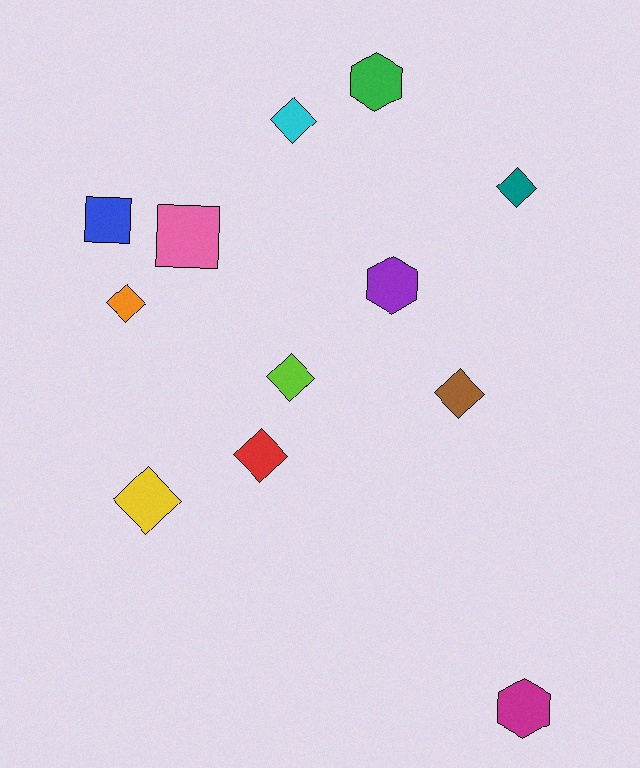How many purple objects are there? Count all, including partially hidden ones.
There is 1 purple object.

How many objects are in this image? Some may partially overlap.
There are 12 objects.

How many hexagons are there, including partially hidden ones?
There are 3 hexagons.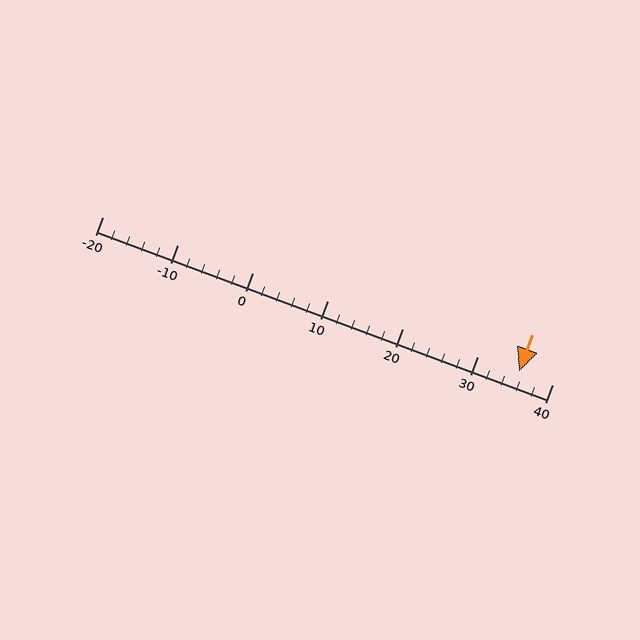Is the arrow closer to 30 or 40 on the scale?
The arrow is closer to 40.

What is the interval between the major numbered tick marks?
The major tick marks are spaced 10 units apart.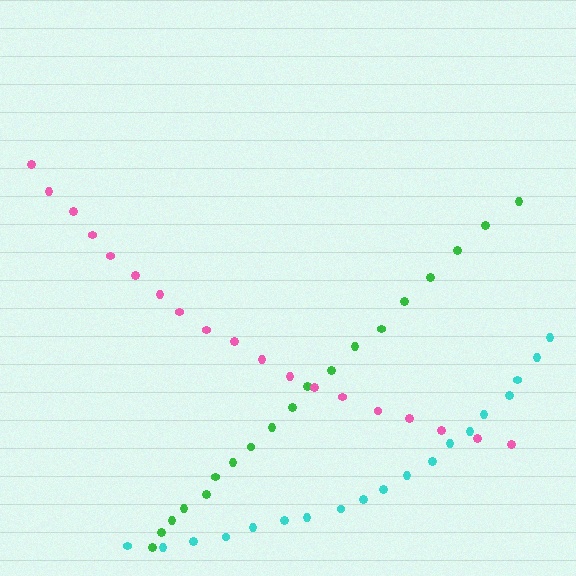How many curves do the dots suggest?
There are 3 distinct paths.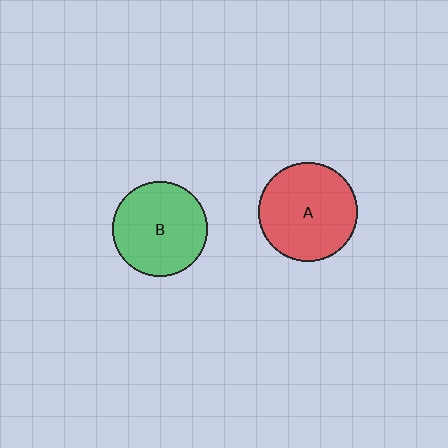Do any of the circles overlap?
No, none of the circles overlap.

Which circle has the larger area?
Circle A (red).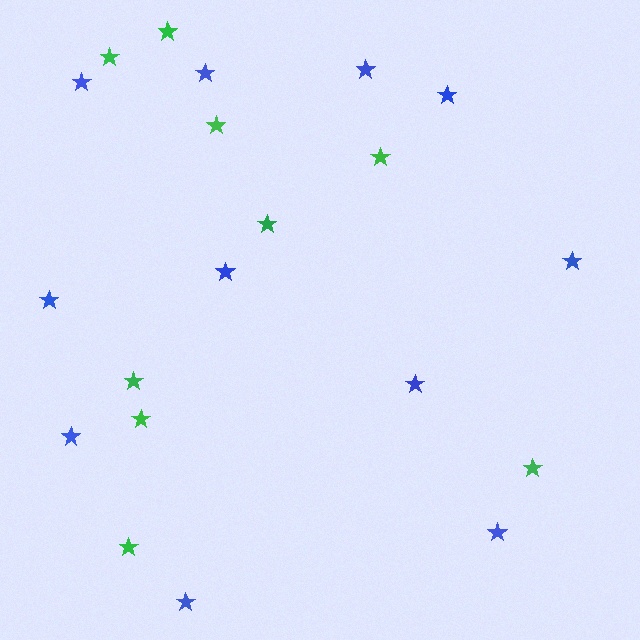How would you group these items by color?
There are 2 groups: one group of blue stars (11) and one group of green stars (9).